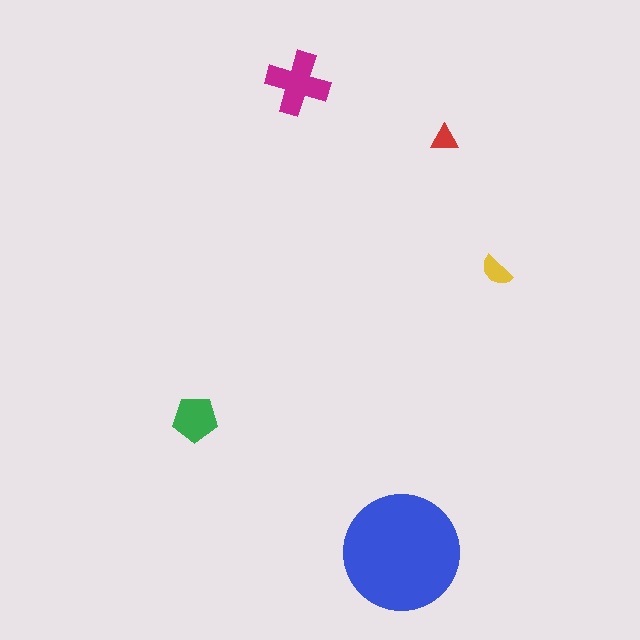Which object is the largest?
The blue circle.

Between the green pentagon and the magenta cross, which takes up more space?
The magenta cross.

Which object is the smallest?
The red triangle.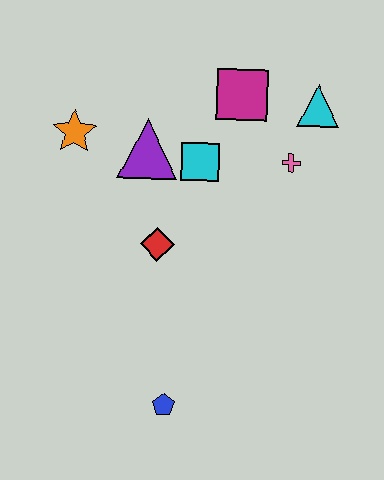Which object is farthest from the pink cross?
The blue pentagon is farthest from the pink cross.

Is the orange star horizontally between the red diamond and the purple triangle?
No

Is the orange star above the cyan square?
Yes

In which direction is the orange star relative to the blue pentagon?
The orange star is above the blue pentagon.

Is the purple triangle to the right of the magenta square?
No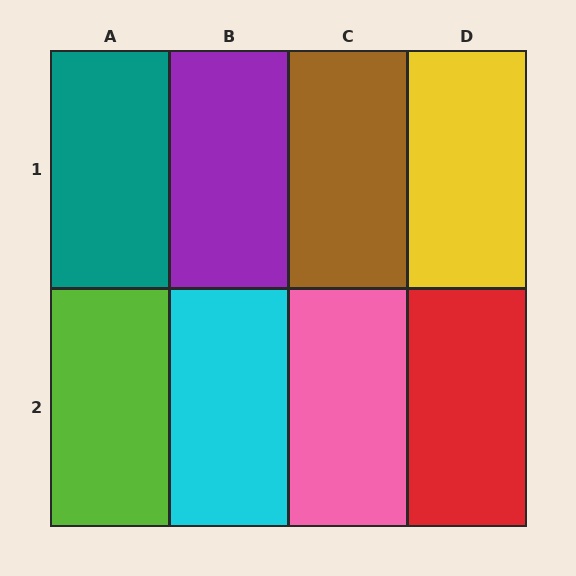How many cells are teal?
1 cell is teal.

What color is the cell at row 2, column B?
Cyan.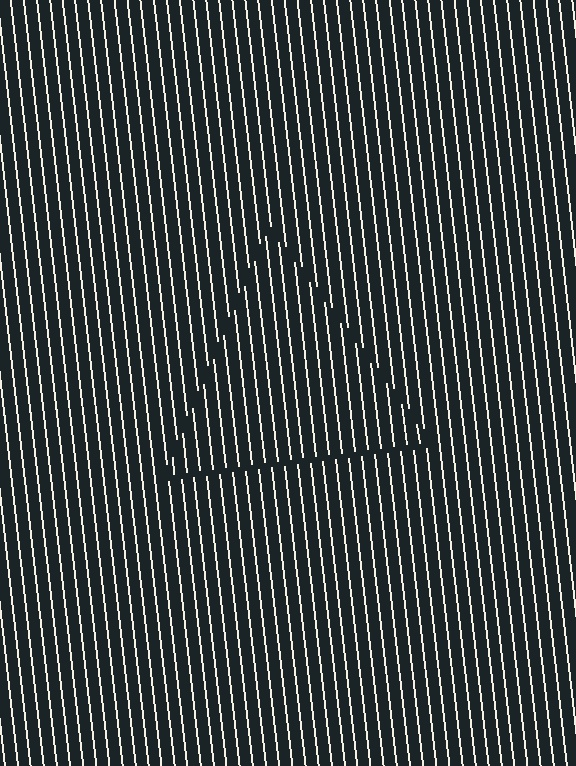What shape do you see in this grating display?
An illusory triangle. The interior of the shape contains the same grating, shifted by half a period — the contour is defined by the phase discontinuity where line-ends from the inner and outer gratings abut.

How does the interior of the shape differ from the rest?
The interior of the shape contains the same grating, shifted by half a period — the contour is defined by the phase discontinuity where line-ends from the inner and outer gratings abut.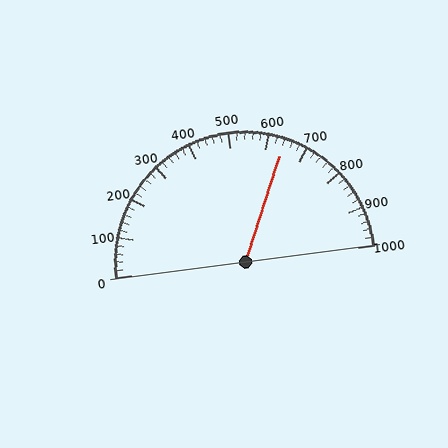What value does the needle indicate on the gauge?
The needle indicates approximately 640.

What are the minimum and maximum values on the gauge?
The gauge ranges from 0 to 1000.